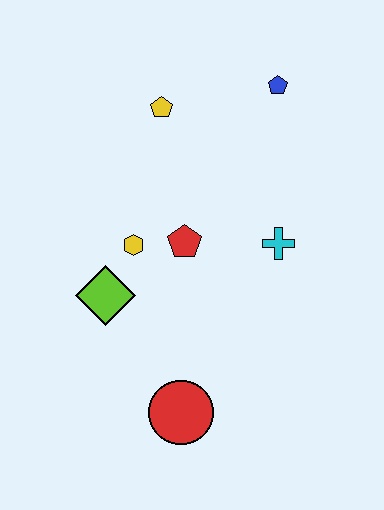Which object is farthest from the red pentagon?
The blue pentagon is farthest from the red pentagon.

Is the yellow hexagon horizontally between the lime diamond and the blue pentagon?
Yes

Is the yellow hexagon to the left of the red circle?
Yes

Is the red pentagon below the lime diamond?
No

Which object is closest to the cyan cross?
The red pentagon is closest to the cyan cross.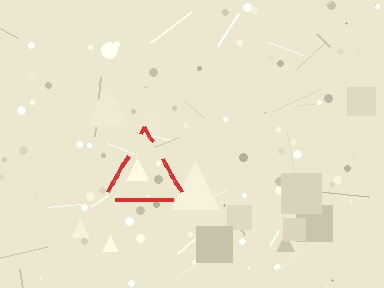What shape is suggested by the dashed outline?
The dashed outline suggests a triangle.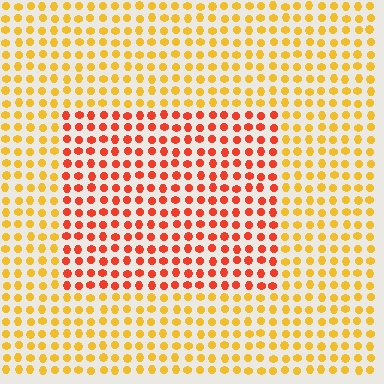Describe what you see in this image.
The image is filled with small yellow elements in a uniform arrangement. A rectangle-shaped region is visible where the elements are tinted to a slightly different hue, forming a subtle color boundary.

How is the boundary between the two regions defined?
The boundary is defined purely by a slight shift in hue (about 39 degrees). Spacing, size, and orientation are identical on both sides.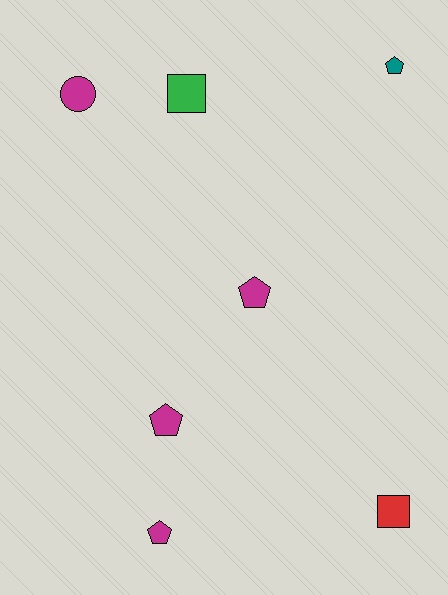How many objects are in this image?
There are 7 objects.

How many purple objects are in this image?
There are no purple objects.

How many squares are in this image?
There are 2 squares.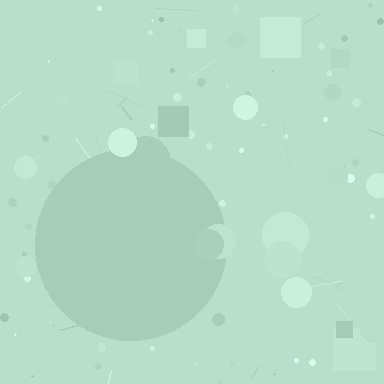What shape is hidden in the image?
A circle is hidden in the image.